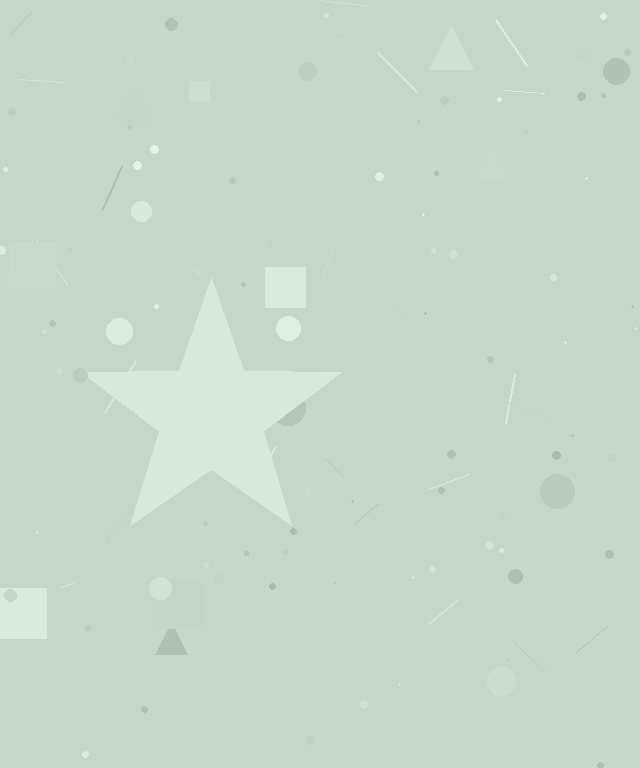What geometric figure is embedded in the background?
A star is embedded in the background.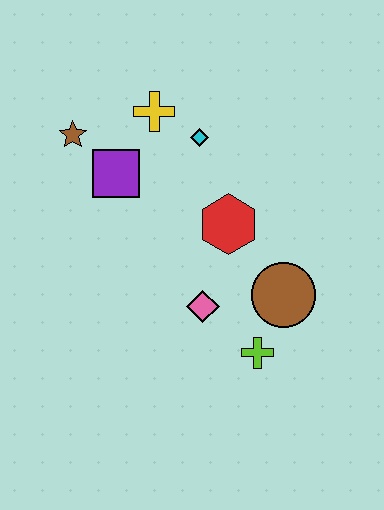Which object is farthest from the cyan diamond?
The lime cross is farthest from the cyan diamond.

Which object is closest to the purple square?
The brown star is closest to the purple square.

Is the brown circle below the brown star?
Yes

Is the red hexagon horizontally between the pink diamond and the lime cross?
Yes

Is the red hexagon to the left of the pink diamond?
No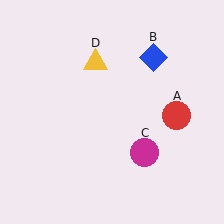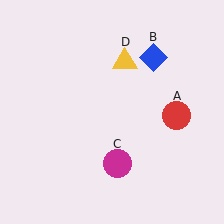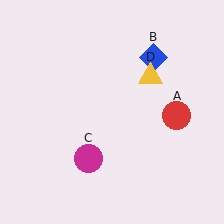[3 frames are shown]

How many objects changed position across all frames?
2 objects changed position: magenta circle (object C), yellow triangle (object D).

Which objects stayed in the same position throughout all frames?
Red circle (object A) and blue diamond (object B) remained stationary.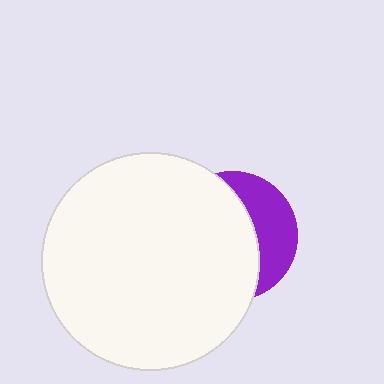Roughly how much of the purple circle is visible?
A small part of it is visible (roughly 34%).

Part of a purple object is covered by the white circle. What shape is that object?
It is a circle.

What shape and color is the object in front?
The object in front is a white circle.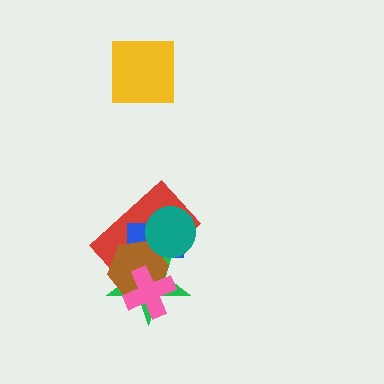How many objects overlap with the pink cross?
3 objects overlap with the pink cross.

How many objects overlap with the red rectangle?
5 objects overlap with the red rectangle.